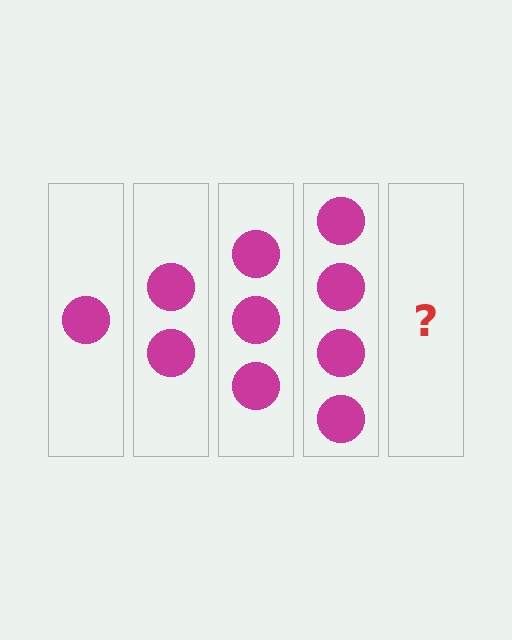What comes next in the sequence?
The next element should be 5 circles.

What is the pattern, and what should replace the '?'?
The pattern is that each step adds one more circle. The '?' should be 5 circles.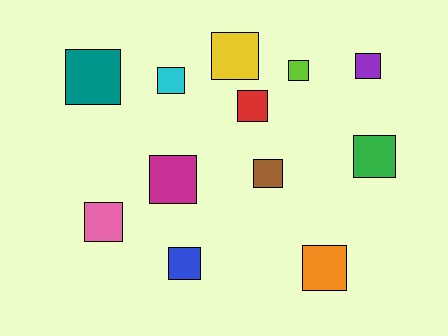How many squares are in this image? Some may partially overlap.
There are 12 squares.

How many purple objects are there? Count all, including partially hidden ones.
There is 1 purple object.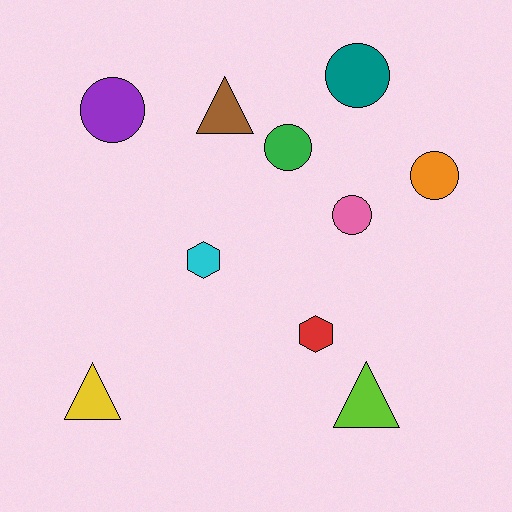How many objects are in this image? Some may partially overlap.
There are 10 objects.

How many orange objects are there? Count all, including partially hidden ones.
There is 1 orange object.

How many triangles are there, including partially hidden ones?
There are 3 triangles.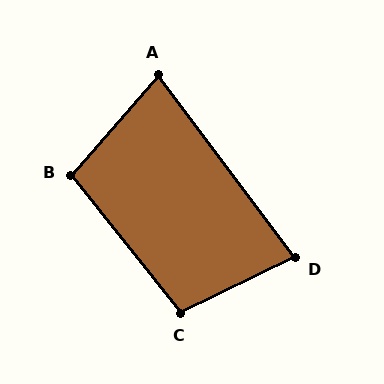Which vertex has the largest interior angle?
C, at approximately 102 degrees.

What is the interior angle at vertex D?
Approximately 79 degrees (acute).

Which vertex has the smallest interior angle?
A, at approximately 78 degrees.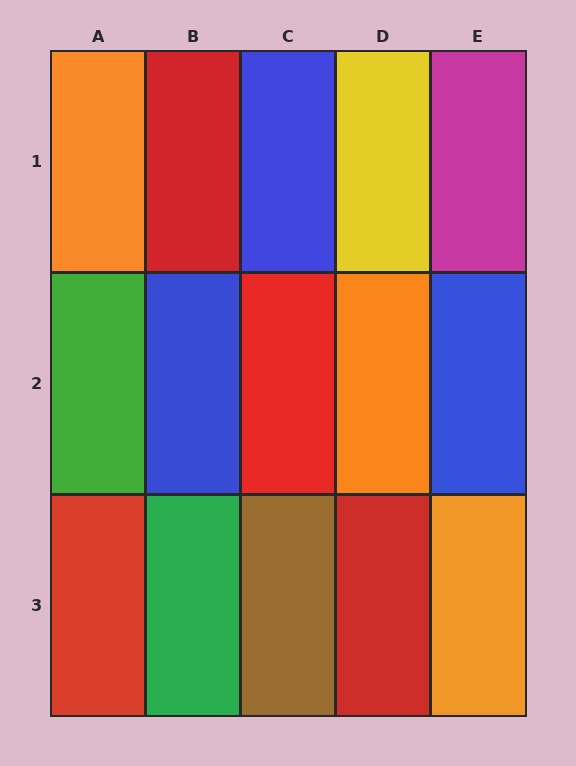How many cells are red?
4 cells are red.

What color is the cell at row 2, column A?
Green.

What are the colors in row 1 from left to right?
Orange, red, blue, yellow, magenta.